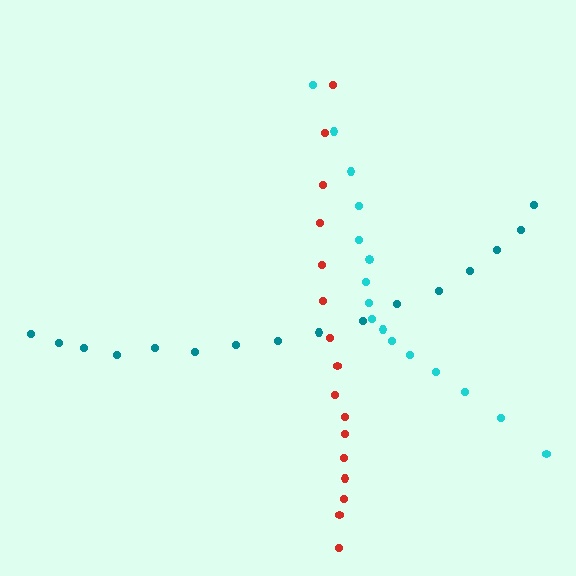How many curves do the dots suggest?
There are 3 distinct paths.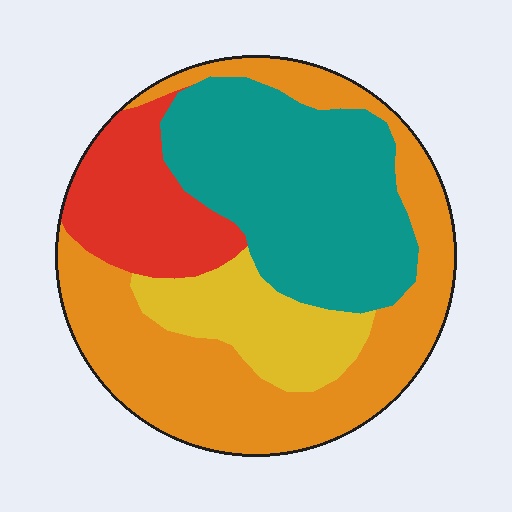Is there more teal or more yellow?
Teal.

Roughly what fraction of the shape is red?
Red covers roughly 15% of the shape.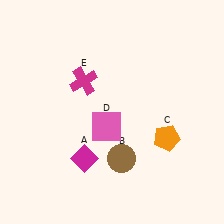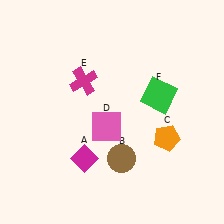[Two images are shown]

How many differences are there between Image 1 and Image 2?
There is 1 difference between the two images.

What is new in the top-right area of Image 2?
A green square (F) was added in the top-right area of Image 2.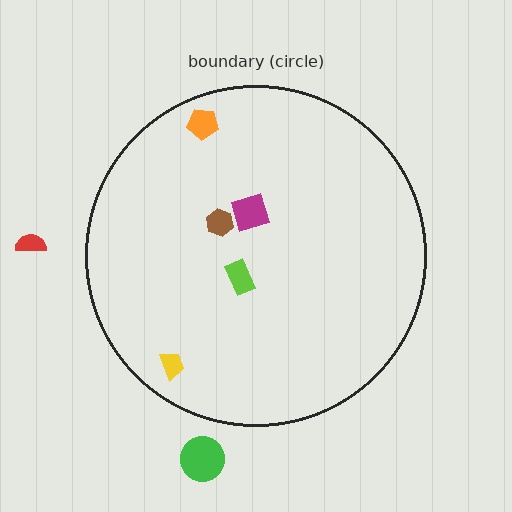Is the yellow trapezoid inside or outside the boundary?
Inside.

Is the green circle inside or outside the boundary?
Outside.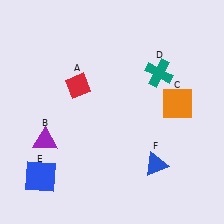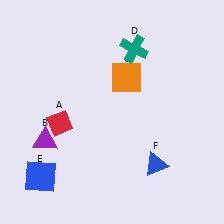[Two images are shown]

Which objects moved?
The objects that moved are: the red diamond (A), the orange square (C), the teal cross (D).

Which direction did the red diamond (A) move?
The red diamond (A) moved down.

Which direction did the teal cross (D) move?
The teal cross (D) moved left.